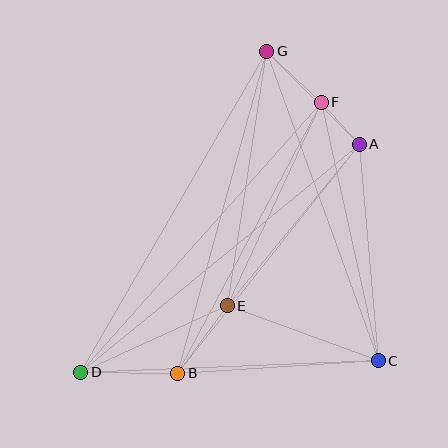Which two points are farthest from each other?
Points D and G are farthest from each other.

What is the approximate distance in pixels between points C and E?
The distance between C and E is approximately 161 pixels.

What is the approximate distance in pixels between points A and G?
The distance between A and G is approximately 132 pixels.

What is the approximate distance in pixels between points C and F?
The distance between C and F is approximately 265 pixels.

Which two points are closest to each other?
Points A and F are closest to each other.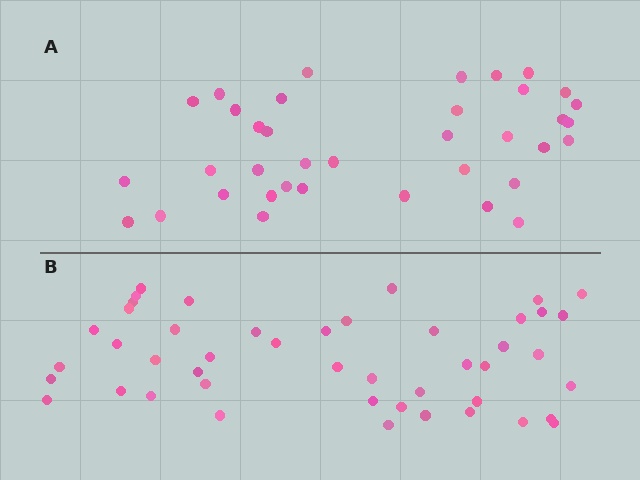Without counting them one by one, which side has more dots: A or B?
Region B (the bottom region) has more dots.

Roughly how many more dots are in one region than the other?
Region B has roughly 8 or so more dots than region A.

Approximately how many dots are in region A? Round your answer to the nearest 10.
About 40 dots. (The exact count is 37, which rounds to 40.)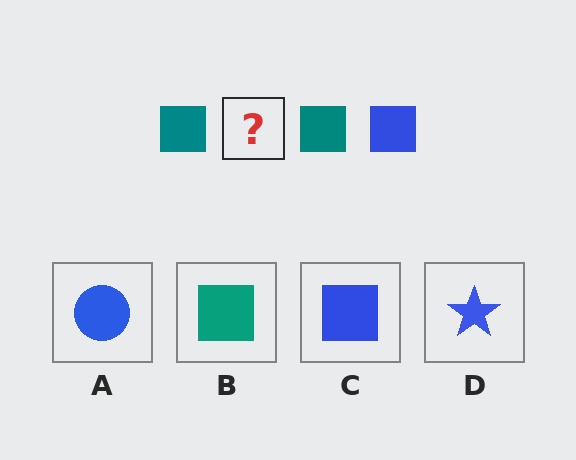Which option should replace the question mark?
Option C.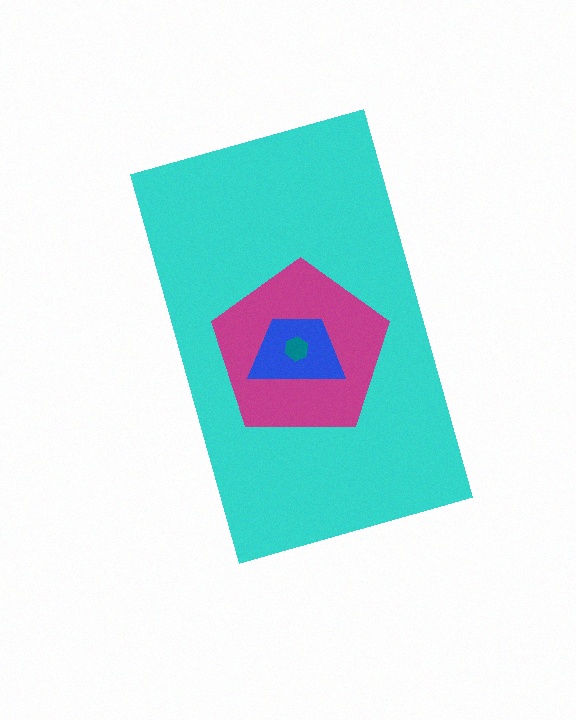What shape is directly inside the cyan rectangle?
The magenta pentagon.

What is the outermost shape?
The cyan rectangle.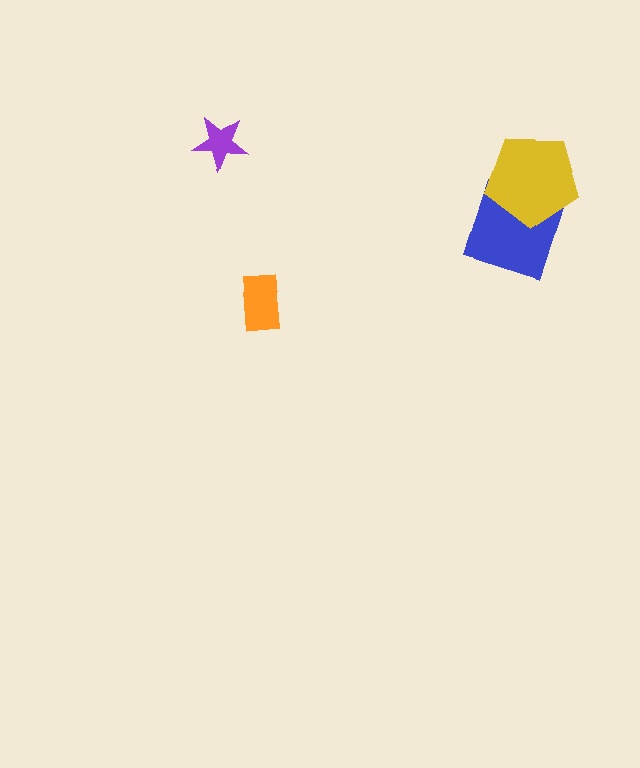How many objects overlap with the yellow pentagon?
1 object overlaps with the yellow pentagon.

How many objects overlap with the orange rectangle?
0 objects overlap with the orange rectangle.